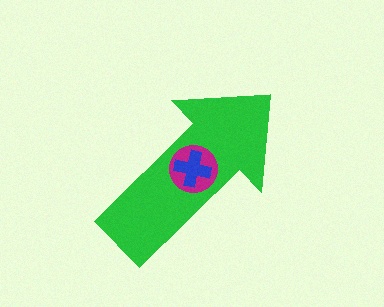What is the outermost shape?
The green arrow.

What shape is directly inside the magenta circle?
The blue cross.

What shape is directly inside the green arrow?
The magenta circle.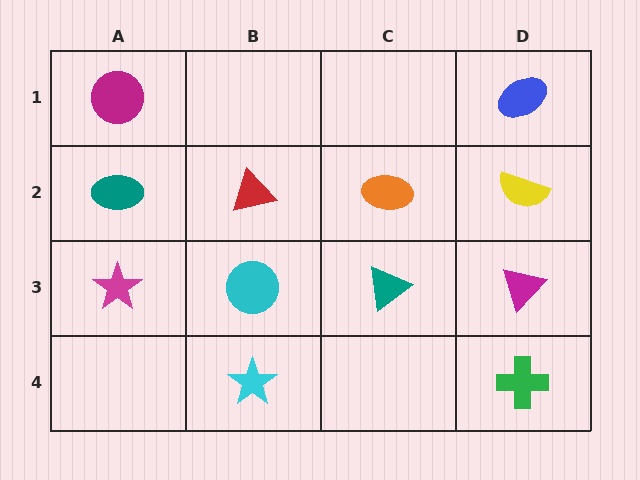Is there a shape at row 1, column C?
No, that cell is empty.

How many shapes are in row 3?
4 shapes.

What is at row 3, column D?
A magenta triangle.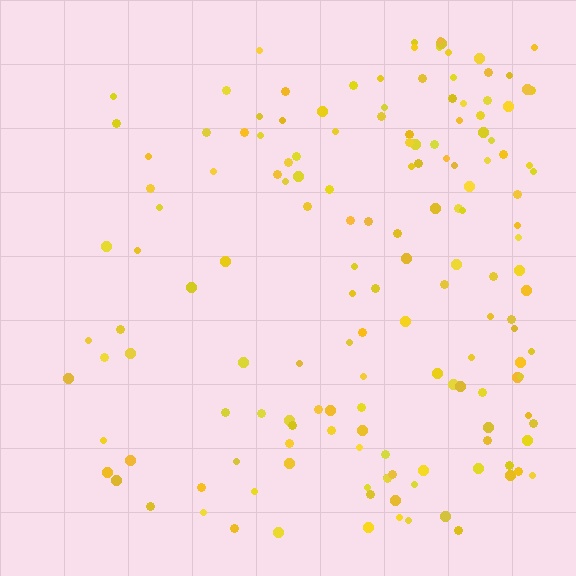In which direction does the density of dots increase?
From left to right, with the right side densest.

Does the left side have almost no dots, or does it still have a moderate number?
Still a moderate number, just noticeably fewer than the right.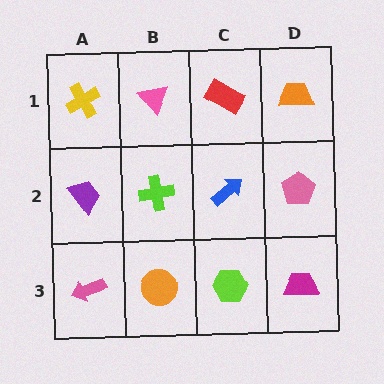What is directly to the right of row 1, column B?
A red rectangle.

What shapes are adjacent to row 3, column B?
A lime cross (row 2, column B), a pink arrow (row 3, column A), a lime hexagon (row 3, column C).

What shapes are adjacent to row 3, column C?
A blue arrow (row 2, column C), an orange circle (row 3, column B), a magenta trapezoid (row 3, column D).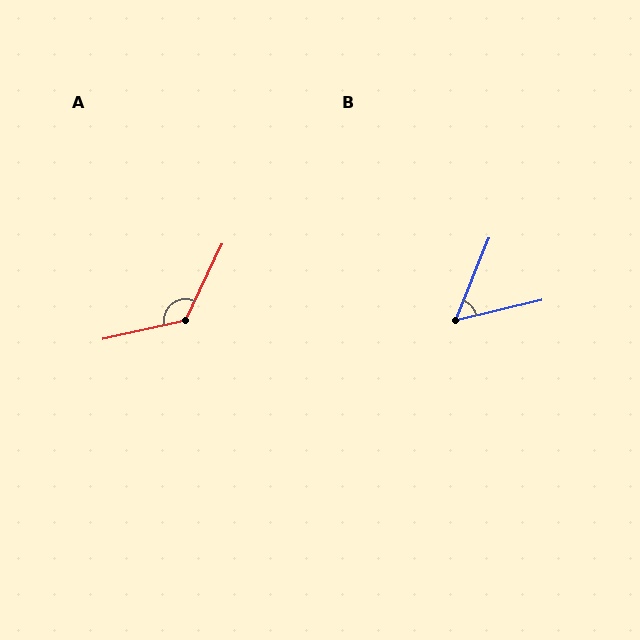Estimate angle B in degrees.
Approximately 55 degrees.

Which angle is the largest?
A, at approximately 129 degrees.